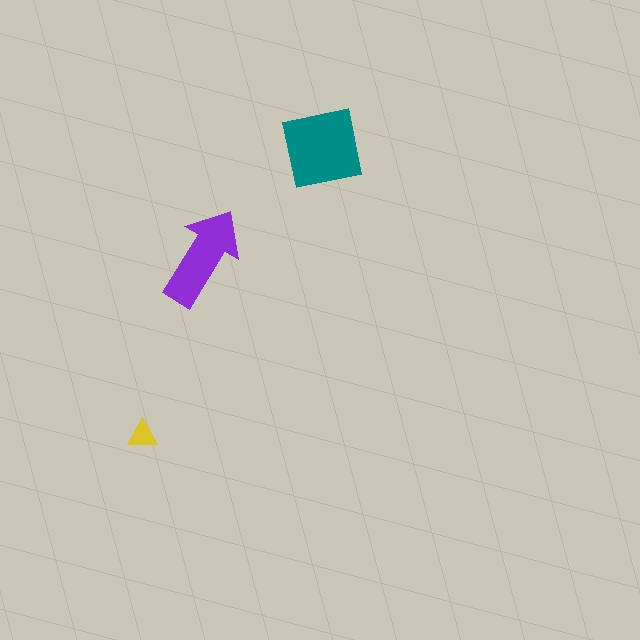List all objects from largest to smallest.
The teal square, the purple arrow, the yellow triangle.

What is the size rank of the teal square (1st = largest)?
1st.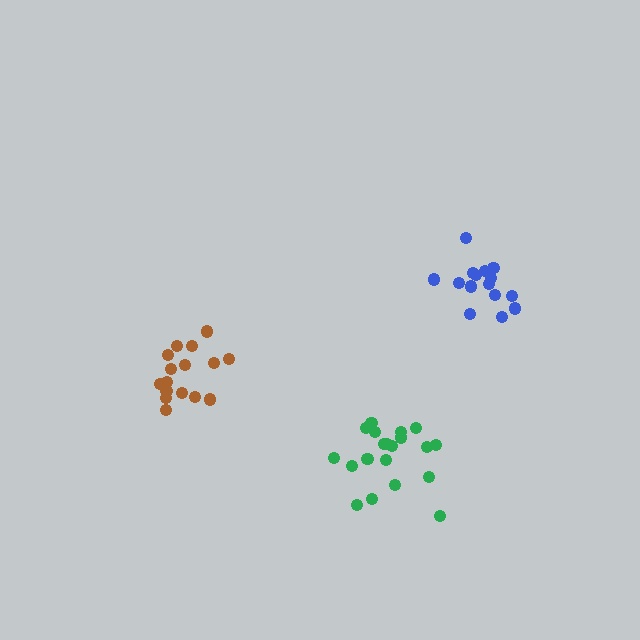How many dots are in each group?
Group 1: 16 dots, Group 2: 20 dots, Group 3: 15 dots (51 total).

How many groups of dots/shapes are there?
There are 3 groups.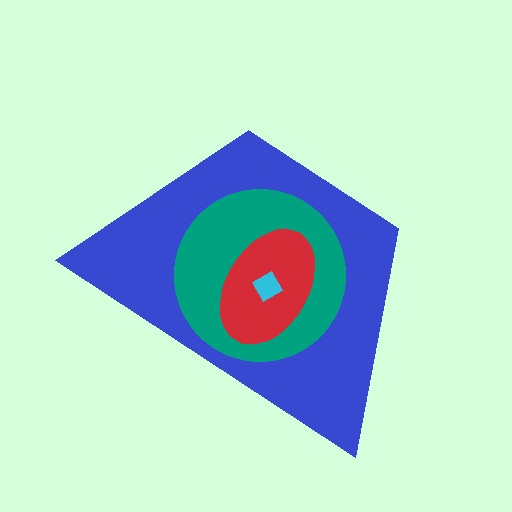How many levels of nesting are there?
4.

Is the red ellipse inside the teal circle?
Yes.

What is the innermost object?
The cyan diamond.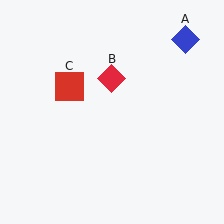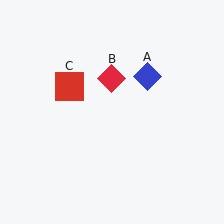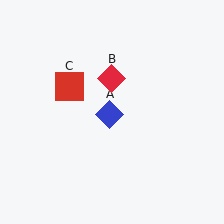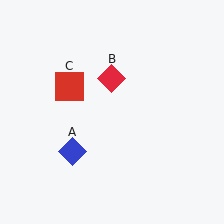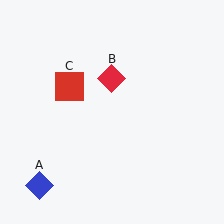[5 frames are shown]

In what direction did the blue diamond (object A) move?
The blue diamond (object A) moved down and to the left.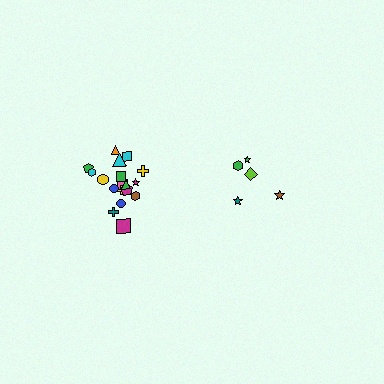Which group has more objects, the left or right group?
The left group.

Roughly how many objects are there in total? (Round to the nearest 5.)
Roughly 25 objects in total.